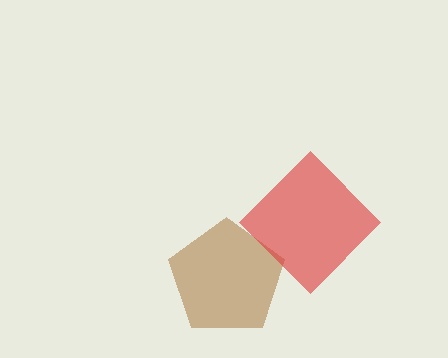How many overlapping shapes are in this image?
There are 2 overlapping shapes in the image.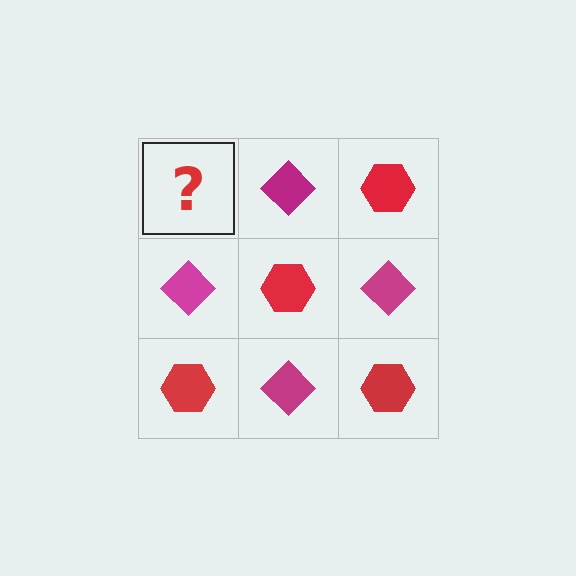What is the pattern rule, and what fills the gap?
The rule is that it alternates red hexagon and magenta diamond in a checkerboard pattern. The gap should be filled with a red hexagon.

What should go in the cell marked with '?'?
The missing cell should contain a red hexagon.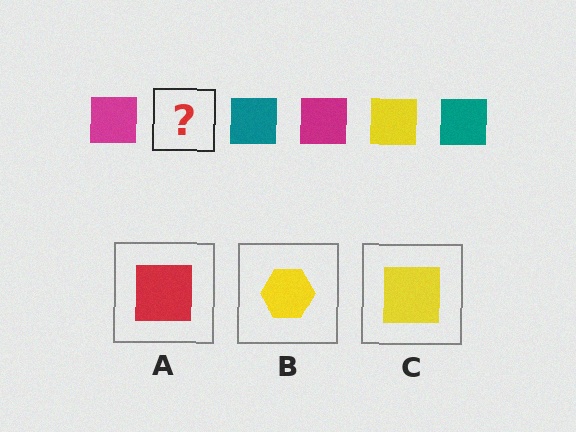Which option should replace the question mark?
Option C.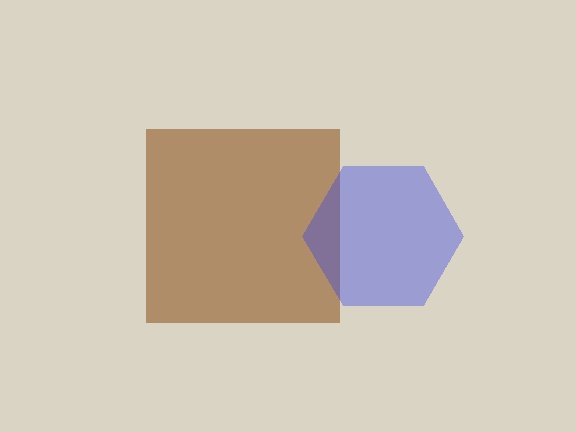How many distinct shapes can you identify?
There are 2 distinct shapes: a brown square, a blue hexagon.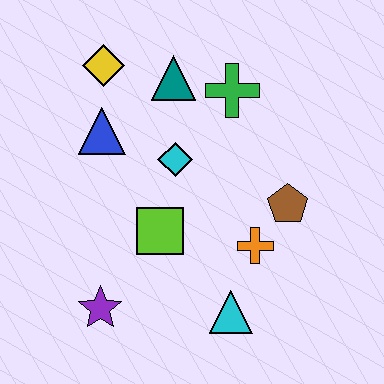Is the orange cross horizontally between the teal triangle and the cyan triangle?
No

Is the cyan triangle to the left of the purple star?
No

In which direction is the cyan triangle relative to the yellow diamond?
The cyan triangle is below the yellow diamond.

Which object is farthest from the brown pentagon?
The yellow diamond is farthest from the brown pentagon.